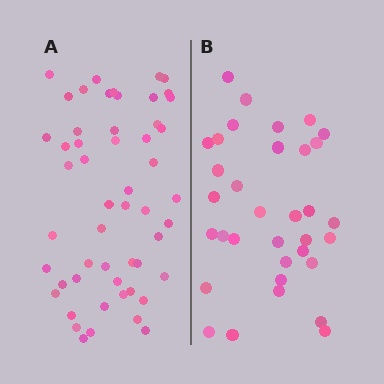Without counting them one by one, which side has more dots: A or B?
Region A (the left region) has more dots.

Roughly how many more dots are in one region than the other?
Region A has approximately 20 more dots than region B.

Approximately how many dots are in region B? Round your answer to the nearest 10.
About 30 dots. (The exact count is 34, which rounds to 30.)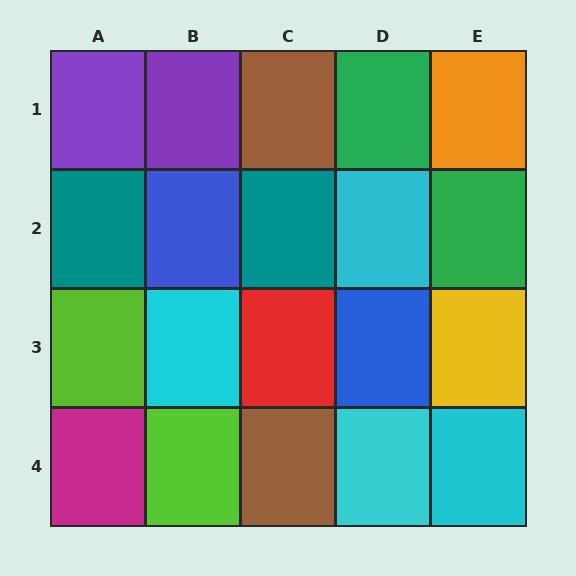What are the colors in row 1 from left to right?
Purple, purple, brown, green, orange.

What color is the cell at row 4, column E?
Cyan.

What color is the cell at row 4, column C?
Brown.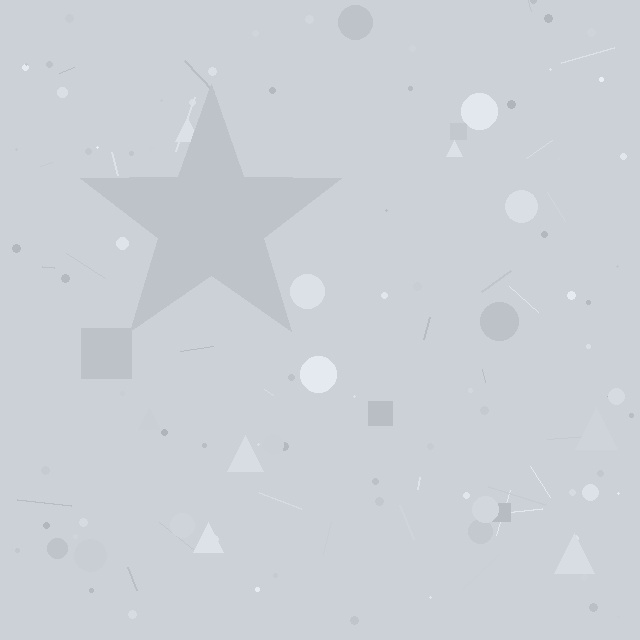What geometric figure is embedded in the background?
A star is embedded in the background.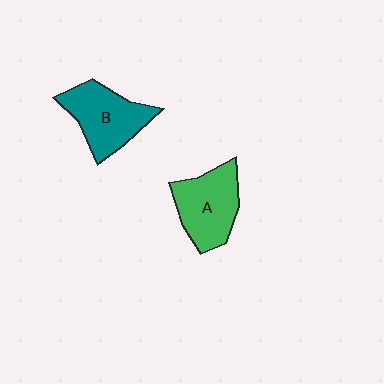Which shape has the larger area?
Shape B (teal).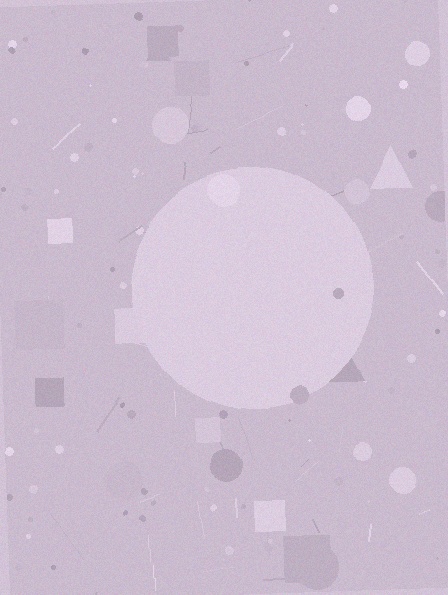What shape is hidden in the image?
A circle is hidden in the image.